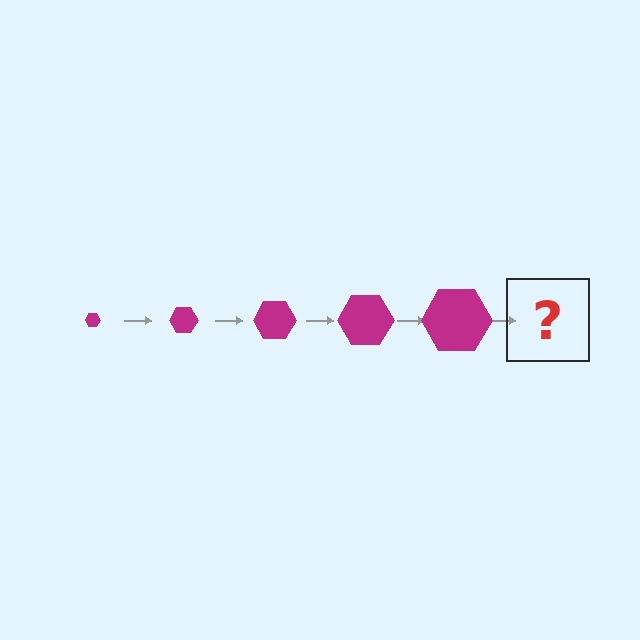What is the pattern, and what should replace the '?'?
The pattern is that the hexagon gets progressively larger each step. The '?' should be a magenta hexagon, larger than the previous one.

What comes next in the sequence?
The next element should be a magenta hexagon, larger than the previous one.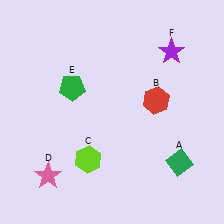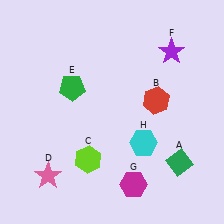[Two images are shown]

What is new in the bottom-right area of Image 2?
A magenta hexagon (G) was added in the bottom-right area of Image 2.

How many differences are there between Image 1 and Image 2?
There are 2 differences between the two images.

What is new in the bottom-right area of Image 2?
A cyan hexagon (H) was added in the bottom-right area of Image 2.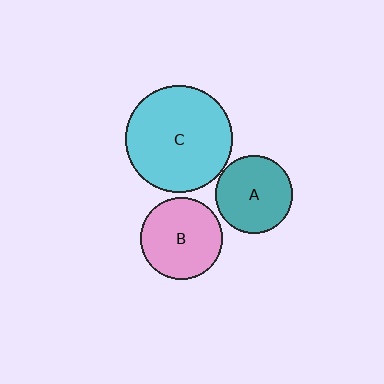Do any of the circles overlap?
No, none of the circles overlap.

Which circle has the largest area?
Circle C (cyan).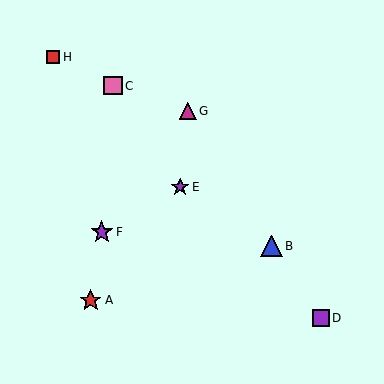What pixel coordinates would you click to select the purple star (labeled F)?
Click at (102, 232) to select the purple star F.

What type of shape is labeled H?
Shape H is a red square.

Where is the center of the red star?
The center of the red star is at (91, 300).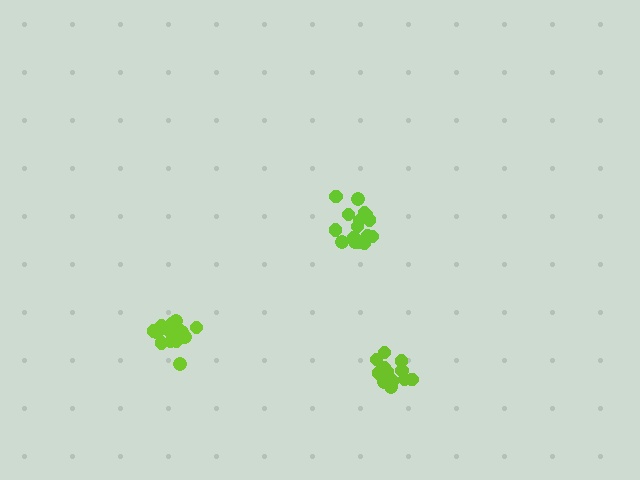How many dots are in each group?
Group 1: 16 dots, Group 2: 13 dots, Group 3: 17 dots (46 total).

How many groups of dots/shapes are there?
There are 3 groups.